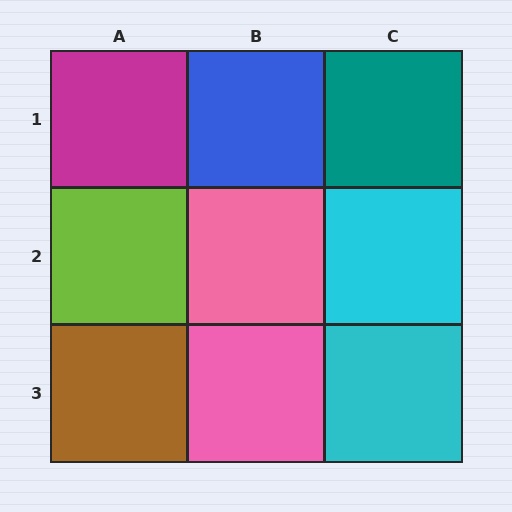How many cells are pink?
2 cells are pink.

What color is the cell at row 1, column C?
Teal.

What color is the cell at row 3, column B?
Pink.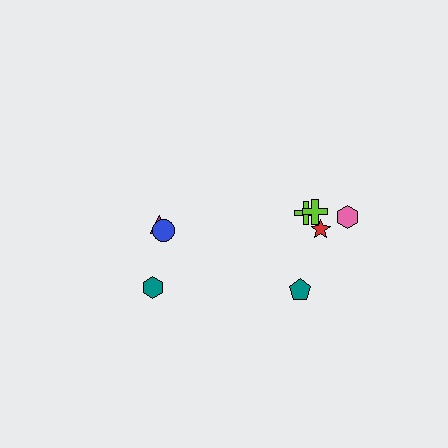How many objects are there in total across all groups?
There are 8 objects.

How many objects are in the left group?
There are 3 objects.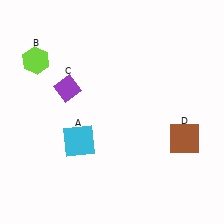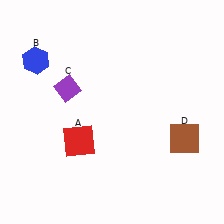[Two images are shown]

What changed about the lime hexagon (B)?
In Image 1, B is lime. In Image 2, it changed to blue.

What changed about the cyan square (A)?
In Image 1, A is cyan. In Image 2, it changed to red.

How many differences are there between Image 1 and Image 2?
There are 2 differences between the two images.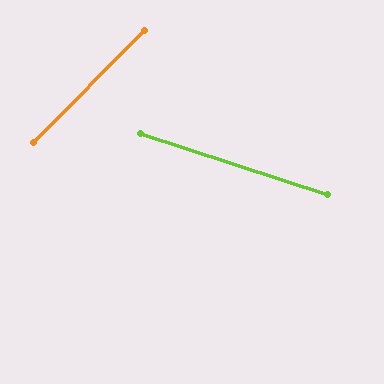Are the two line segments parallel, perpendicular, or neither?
Neither parallel nor perpendicular — they differ by about 63°.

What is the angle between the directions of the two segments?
Approximately 63 degrees.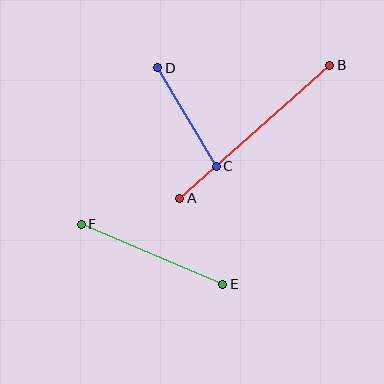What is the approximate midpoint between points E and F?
The midpoint is at approximately (152, 254) pixels.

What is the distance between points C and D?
The distance is approximately 115 pixels.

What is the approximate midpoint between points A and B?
The midpoint is at approximately (255, 132) pixels.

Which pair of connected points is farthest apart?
Points A and B are farthest apart.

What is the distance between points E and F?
The distance is approximately 154 pixels.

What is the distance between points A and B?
The distance is approximately 201 pixels.